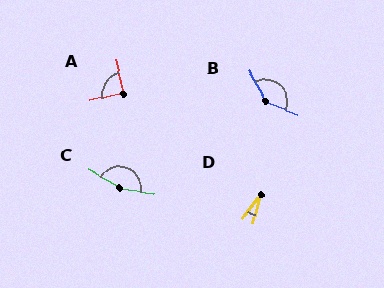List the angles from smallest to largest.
D (22°), A (90°), B (143°), C (160°).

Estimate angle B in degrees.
Approximately 143 degrees.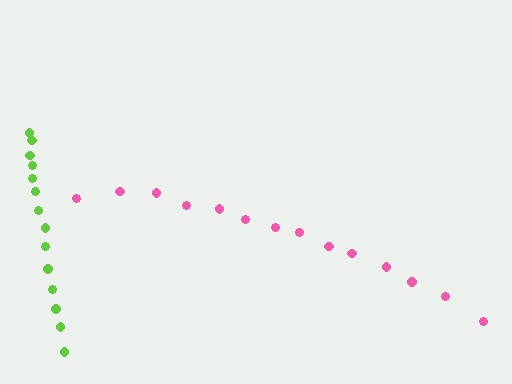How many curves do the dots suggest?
There are 2 distinct paths.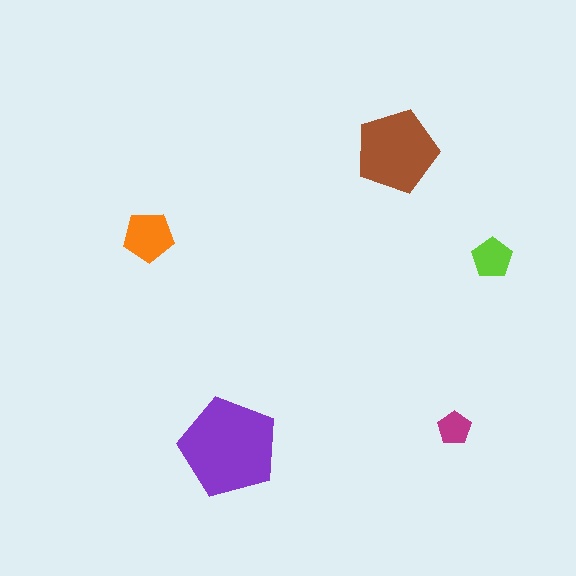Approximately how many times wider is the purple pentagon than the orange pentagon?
About 2 times wider.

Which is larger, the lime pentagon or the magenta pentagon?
The lime one.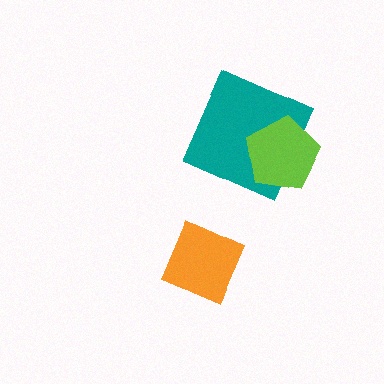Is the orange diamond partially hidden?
No, no other shape covers it.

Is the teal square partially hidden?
Yes, it is partially covered by another shape.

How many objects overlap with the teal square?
1 object overlaps with the teal square.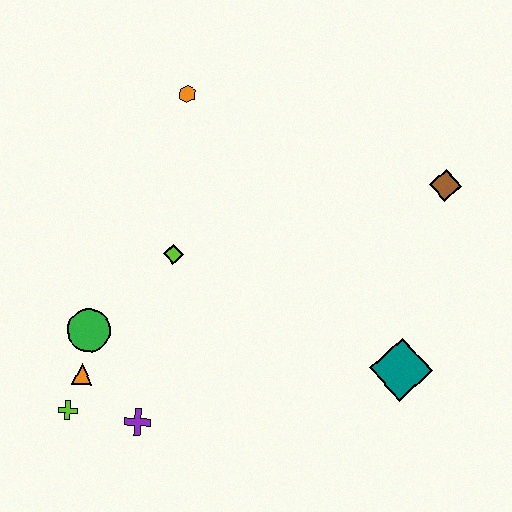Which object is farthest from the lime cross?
The brown diamond is farthest from the lime cross.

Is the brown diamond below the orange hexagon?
Yes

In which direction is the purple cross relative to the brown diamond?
The purple cross is to the left of the brown diamond.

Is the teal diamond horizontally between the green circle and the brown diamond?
Yes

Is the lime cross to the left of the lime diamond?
Yes